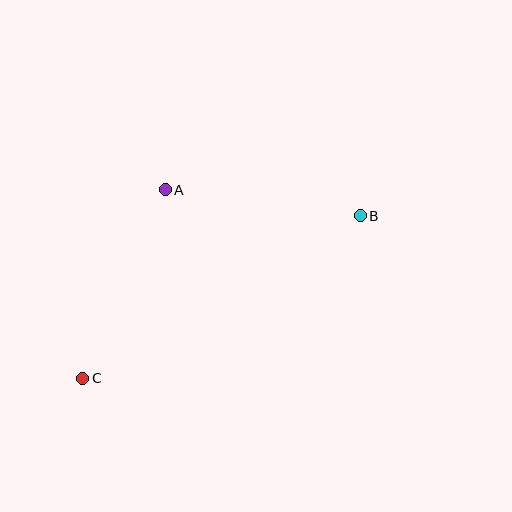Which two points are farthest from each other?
Points B and C are farthest from each other.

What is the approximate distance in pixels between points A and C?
The distance between A and C is approximately 205 pixels.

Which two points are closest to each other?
Points A and B are closest to each other.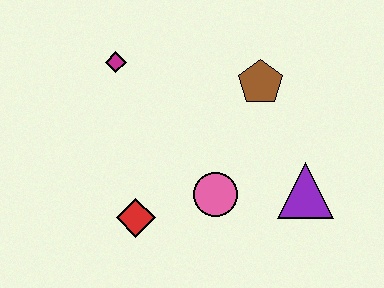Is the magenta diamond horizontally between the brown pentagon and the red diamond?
No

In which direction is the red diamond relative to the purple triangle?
The red diamond is to the left of the purple triangle.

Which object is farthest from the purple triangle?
The magenta diamond is farthest from the purple triangle.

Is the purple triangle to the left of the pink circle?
No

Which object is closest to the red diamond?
The pink circle is closest to the red diamond.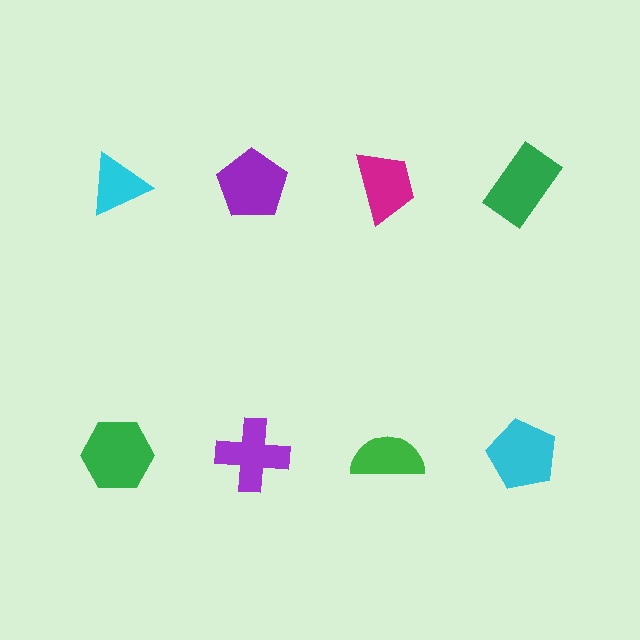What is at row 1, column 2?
A purple pentagon.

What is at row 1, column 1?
A cyan triangle.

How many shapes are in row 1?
4 shapes.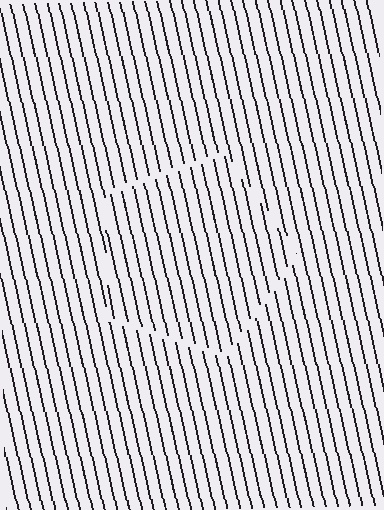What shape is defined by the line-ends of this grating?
An illusory pentagon. The interior of the shape contains the same grating, shifted by half a period — the contour is defined by the phase discontinuity where line-ends from the inner and outer gratings abut.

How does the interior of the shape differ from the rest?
The interior of the shape contains the same grating, shifted by half a period — the contour is defined by the phase discontinuity where line-ends from the inner and outer gratings abut.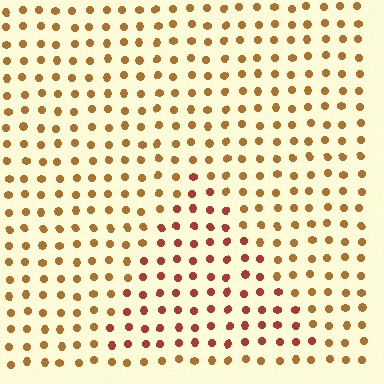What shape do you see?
I see a triangle.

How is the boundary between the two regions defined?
The boundary is defined purely by a slight shift in hue (about 27 degrees). Spacing, size, and orientation are identical on both sides.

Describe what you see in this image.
The image is filled with small brown elements in a uniform arrangement. A triangle-shaped region is visible where the elements are tinted to a slightly different hue, forming a subtle color boundary.